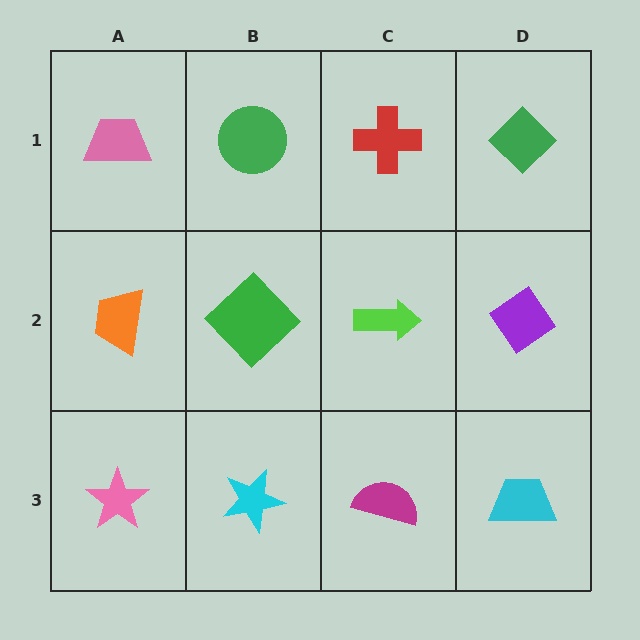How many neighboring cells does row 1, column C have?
3.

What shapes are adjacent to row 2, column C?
A red cross (row 1, column C), a magenta semicircle (row 3, column C), a green diamond (row 2, column B), a purple diamond (row 2, column D).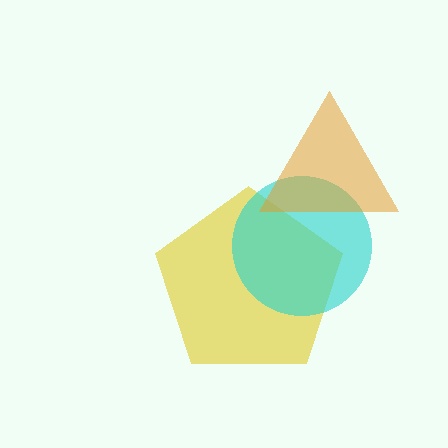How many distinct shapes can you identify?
There are 3 distinct shapes: a yellow pentagon, a cyan circle, an orange triangle.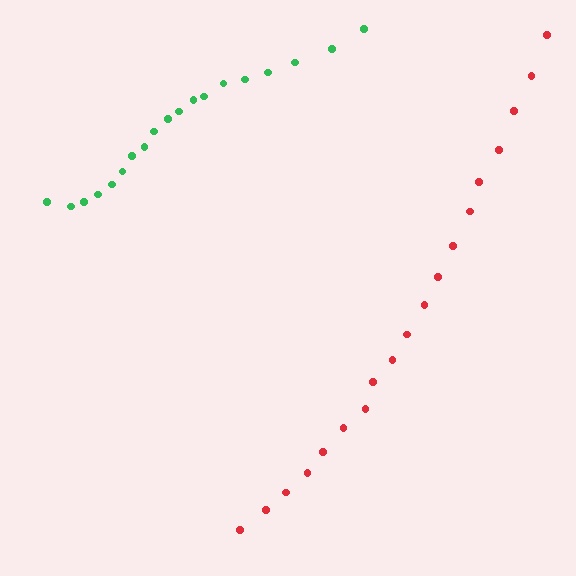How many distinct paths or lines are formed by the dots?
There are 2 distinct paths.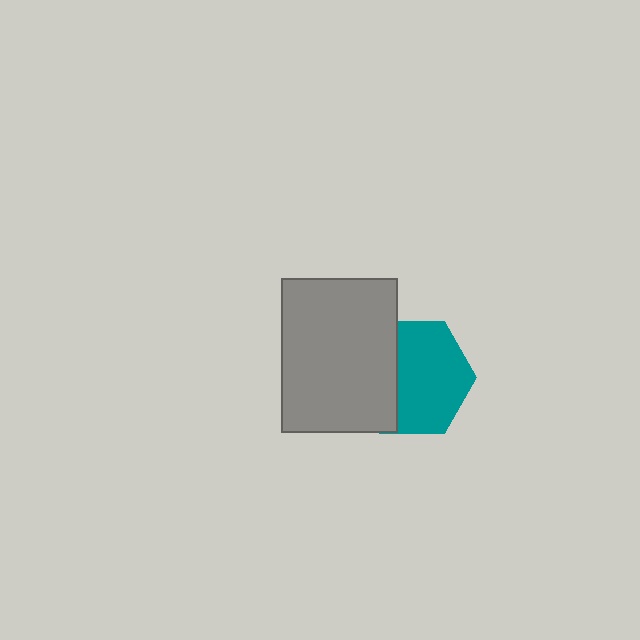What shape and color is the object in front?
The object in front is a gray rectangle.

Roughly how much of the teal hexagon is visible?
About half of it is visible (roughly 65%).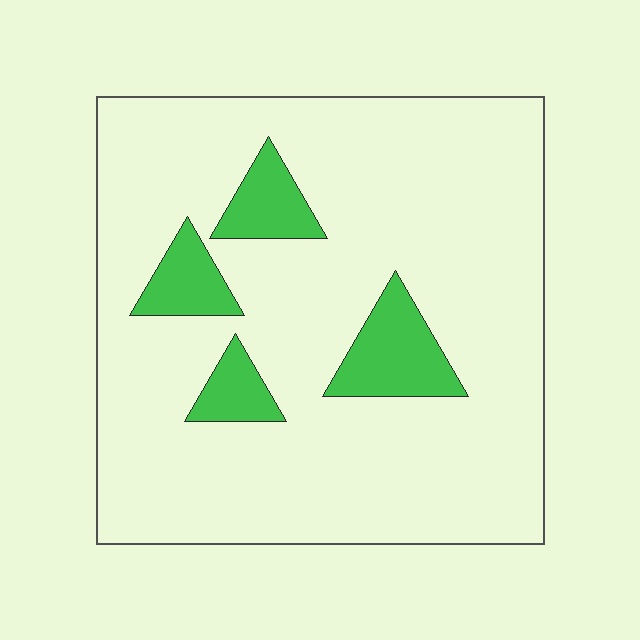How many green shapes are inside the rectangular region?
4.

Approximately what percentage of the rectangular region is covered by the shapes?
Approximately 15%.